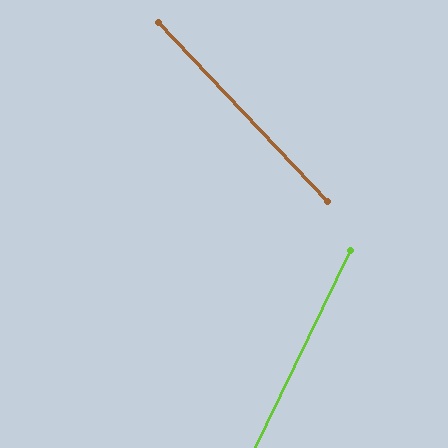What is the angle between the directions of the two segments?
Approximately 69 degrees.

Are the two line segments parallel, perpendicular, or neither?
Neither parallel nor perpendicular — they differ by about 69°.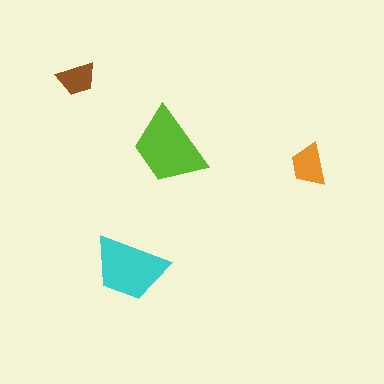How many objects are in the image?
There are 4 objects in the image.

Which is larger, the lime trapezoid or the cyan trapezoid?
The lime one.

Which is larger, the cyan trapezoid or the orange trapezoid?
The cyan one.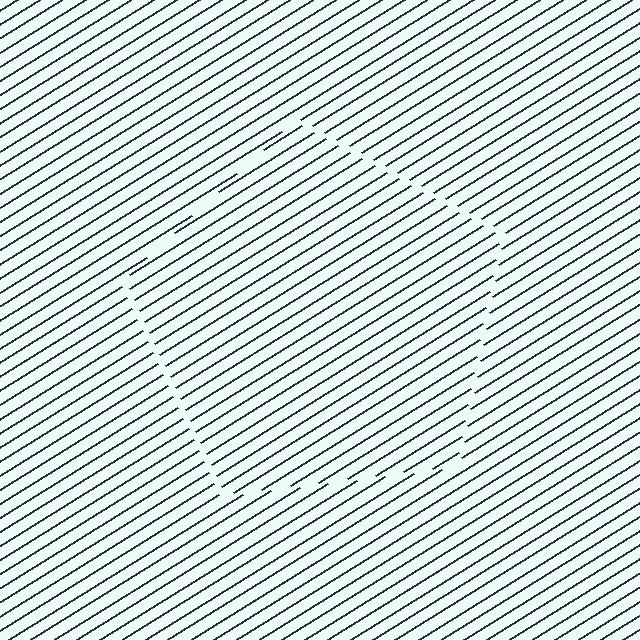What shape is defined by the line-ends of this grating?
An illusory pentagon. The interior of the shape contains the same grating, shifted by half a period — the contour is defined by the phase discontinuity where line-ends from the inner and outer gratings abut.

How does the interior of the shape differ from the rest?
The interior of the shape contains the same grating, shifted by half a period — the contour is defined by the phase discontinuity where line-ends from the inner and outer gratings abut.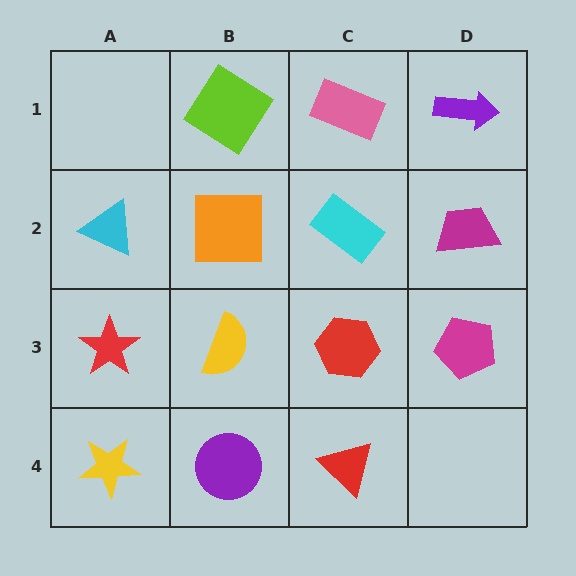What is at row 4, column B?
A purple circle.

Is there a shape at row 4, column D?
No, that cell is empty.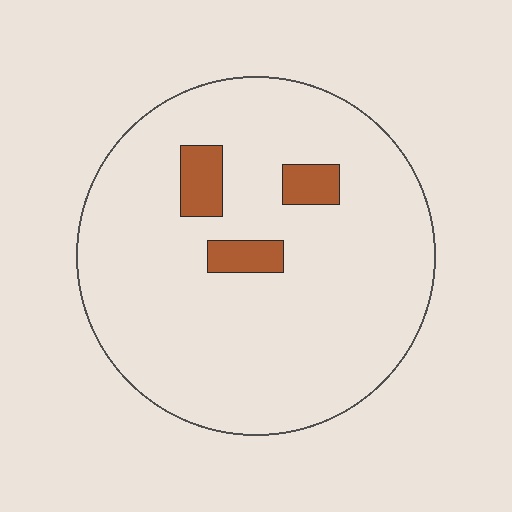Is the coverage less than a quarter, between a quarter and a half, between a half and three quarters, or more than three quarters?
Less than a quarter.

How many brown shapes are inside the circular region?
3.